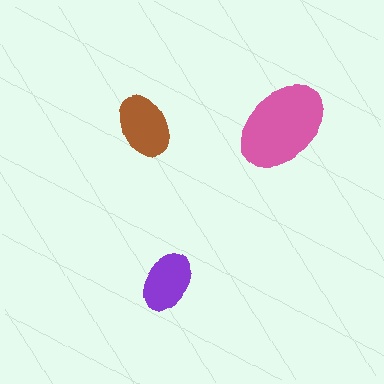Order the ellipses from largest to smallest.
the pink one, the brown one, the purple one.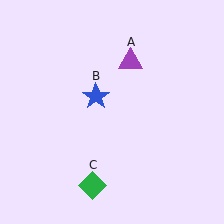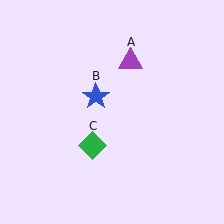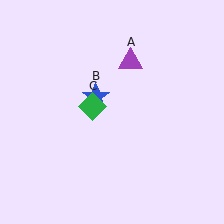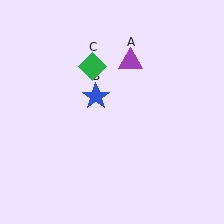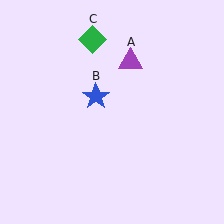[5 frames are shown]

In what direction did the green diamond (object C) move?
The green diamond (object C) moved up.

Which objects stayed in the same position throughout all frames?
Purple triangle (object A) and blue star (object B) remained stationary.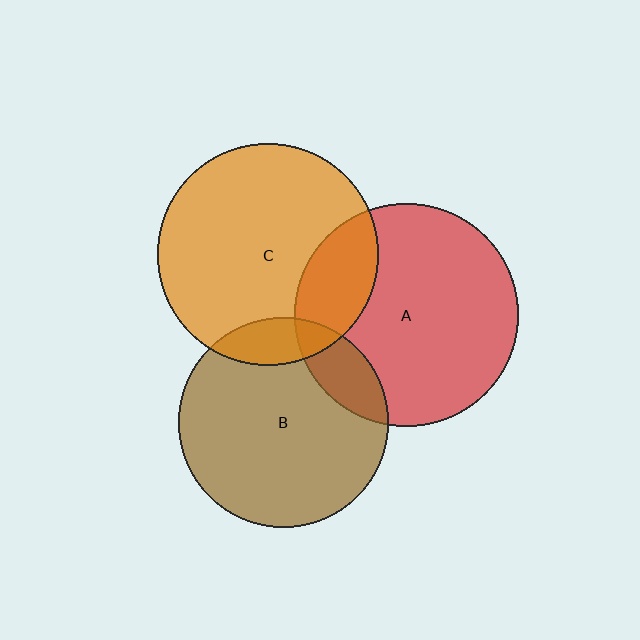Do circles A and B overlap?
Yes.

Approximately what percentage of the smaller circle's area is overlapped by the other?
Approximately 15%.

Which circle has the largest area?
Circle A (red).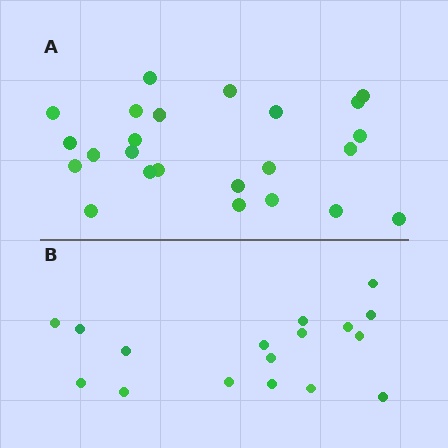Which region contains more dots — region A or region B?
Region A (the top region) has more dots.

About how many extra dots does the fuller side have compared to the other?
Region A has roughly 8 or so more dots than region B.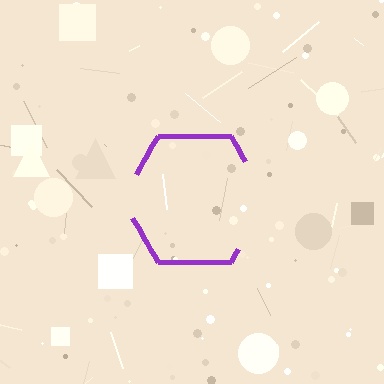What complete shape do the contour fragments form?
The contour fragments form a hexagon.